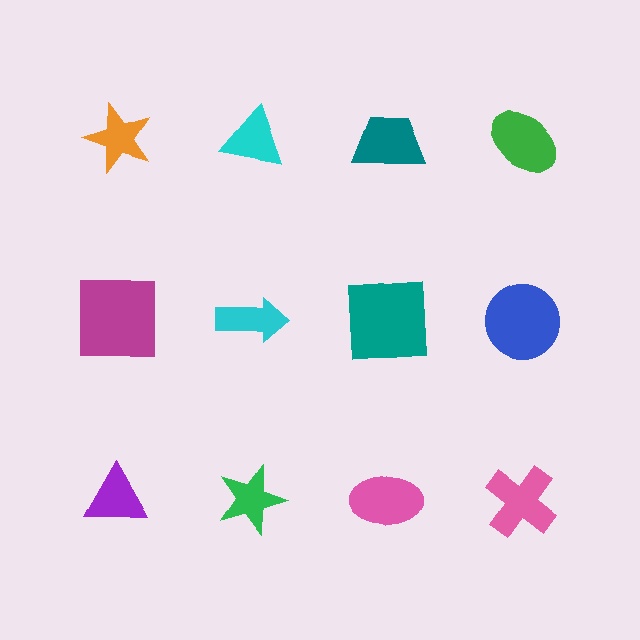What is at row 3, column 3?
A pink ellipse.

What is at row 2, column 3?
A teal square.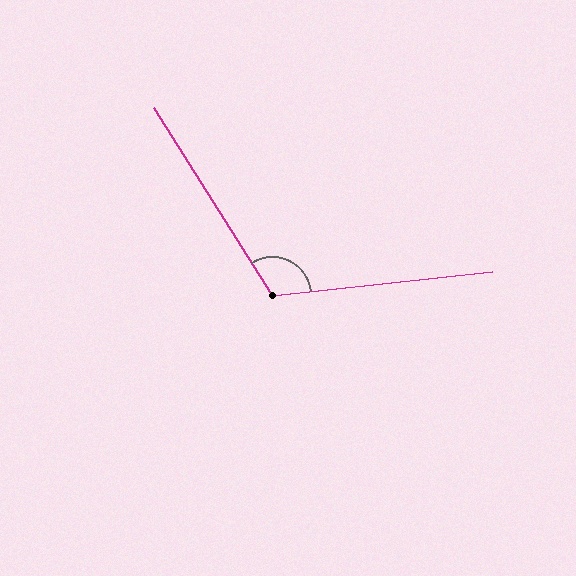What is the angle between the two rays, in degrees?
Approximately 116 degrees.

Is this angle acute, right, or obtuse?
It is obtuse.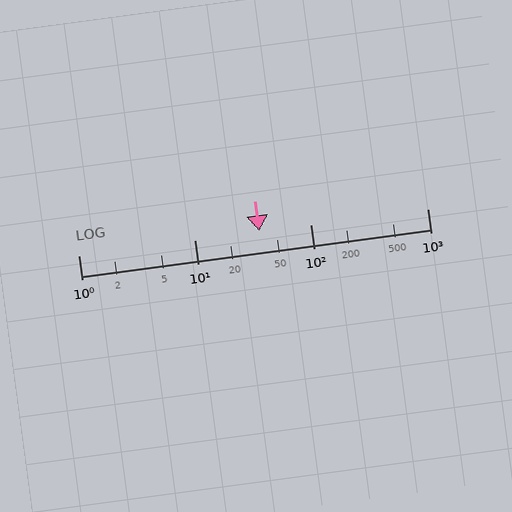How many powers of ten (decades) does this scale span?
The scale spans 3 decades, from 1 to 1000.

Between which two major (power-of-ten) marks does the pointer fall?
The pointer is between 10 and 100.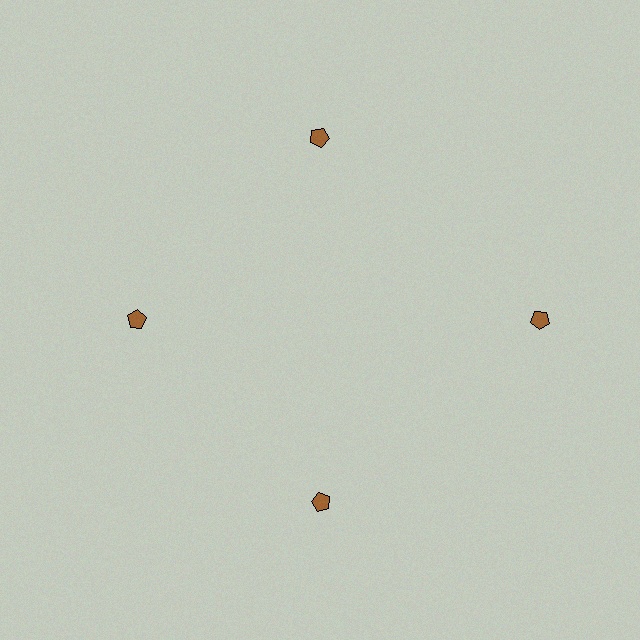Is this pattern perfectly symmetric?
No. The 4 brown pentagons are arranged in a ring, but one element near the 3 o'clock position is pushed outward from the center, breaking the 4-fold rotational symmetry.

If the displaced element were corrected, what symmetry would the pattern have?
It would have 4-fold rotational symmetry — the pattern would map onto itself every 90 degrees.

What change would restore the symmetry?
The symmetry would be restored by moving it inward, back onto the ring so that all 4 pentagons sit at equal angles and equal distance from the center.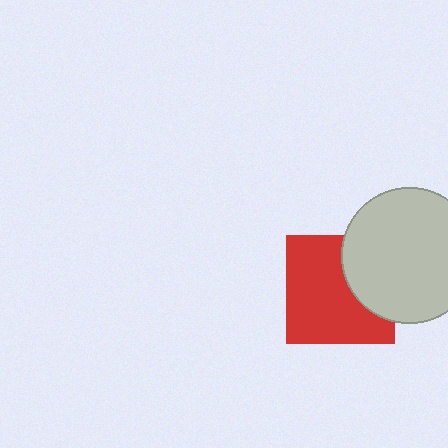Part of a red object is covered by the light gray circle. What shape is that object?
It is a square.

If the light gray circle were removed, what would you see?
You would see the complete red square.